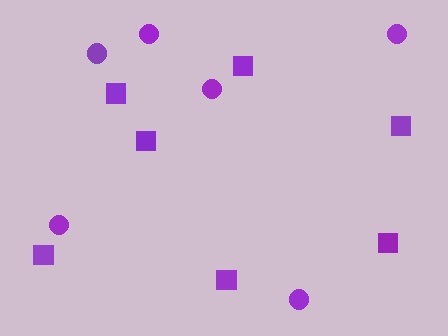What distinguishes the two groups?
There are 2 groups: one group of squares (7) and one group of circles (6).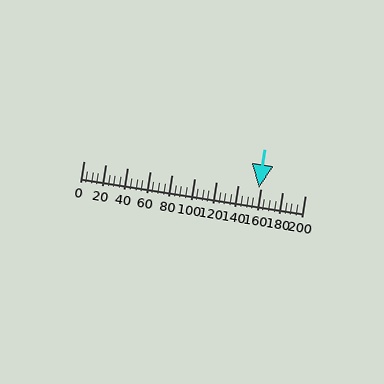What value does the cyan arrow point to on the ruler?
The cyan arrow points to approximately 158.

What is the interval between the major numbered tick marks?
The major tick marks are spaced 20 units apart.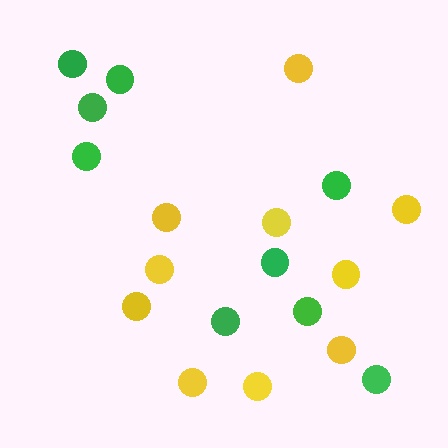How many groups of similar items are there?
There are 2 groups: one group of yellow circles (10) and one group of green circles (9).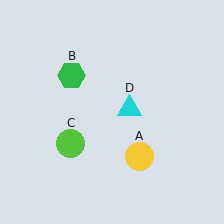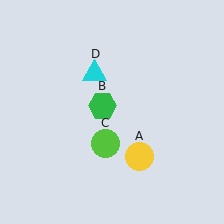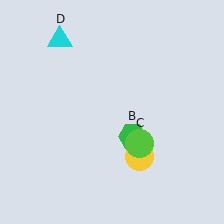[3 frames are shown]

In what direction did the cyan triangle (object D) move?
The cyan triangle (object D) moved up and to the left.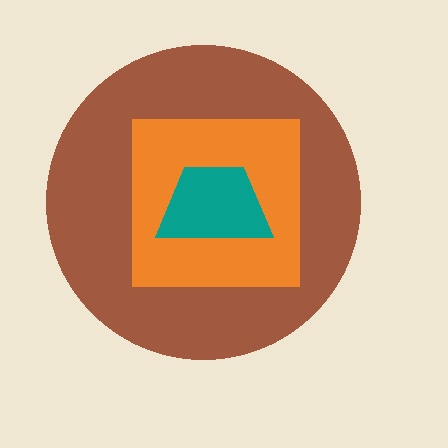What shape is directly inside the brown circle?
The orange square.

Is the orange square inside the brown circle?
Yes.